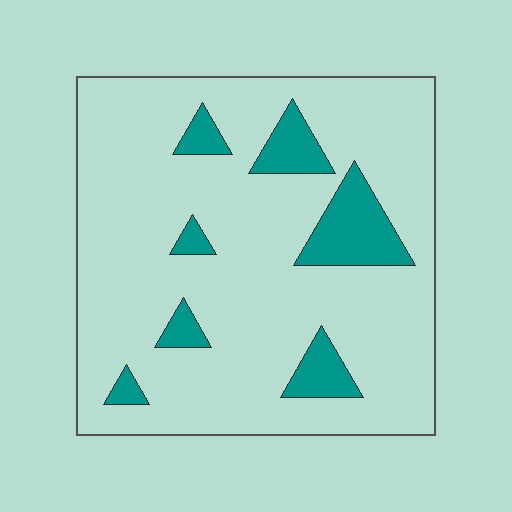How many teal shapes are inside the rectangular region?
7.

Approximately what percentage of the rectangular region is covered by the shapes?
Approximately 15%.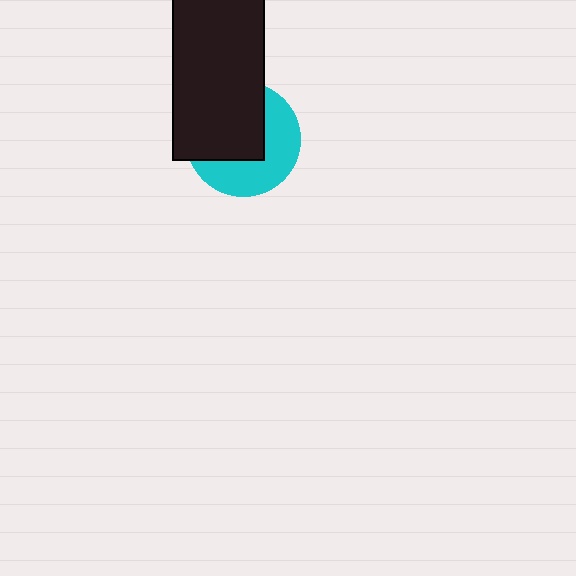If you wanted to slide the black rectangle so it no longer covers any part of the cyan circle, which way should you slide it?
Slide it toward the upper-left — that is the most direct way to separate the two shapes.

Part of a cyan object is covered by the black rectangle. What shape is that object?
It is a circle.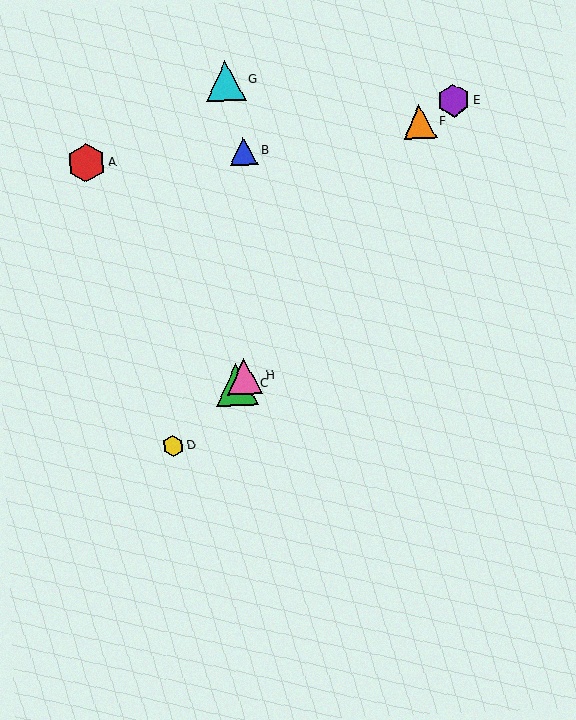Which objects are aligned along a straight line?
Objects C, D, H are aligned along a straight line.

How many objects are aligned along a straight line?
3 objects (C, D, H) are aligned along a straight line.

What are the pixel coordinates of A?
Object A is at (86, 163).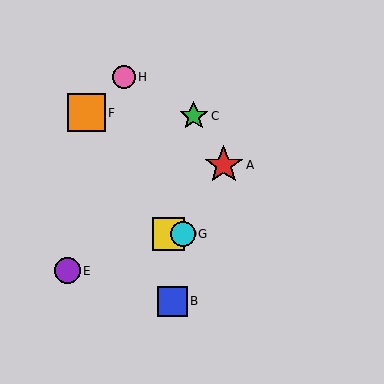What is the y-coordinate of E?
Object E is at y≈271.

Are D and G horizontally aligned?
Yes, both are at y≈234.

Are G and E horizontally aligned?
No, G is at y≈234 and E is at y≈271.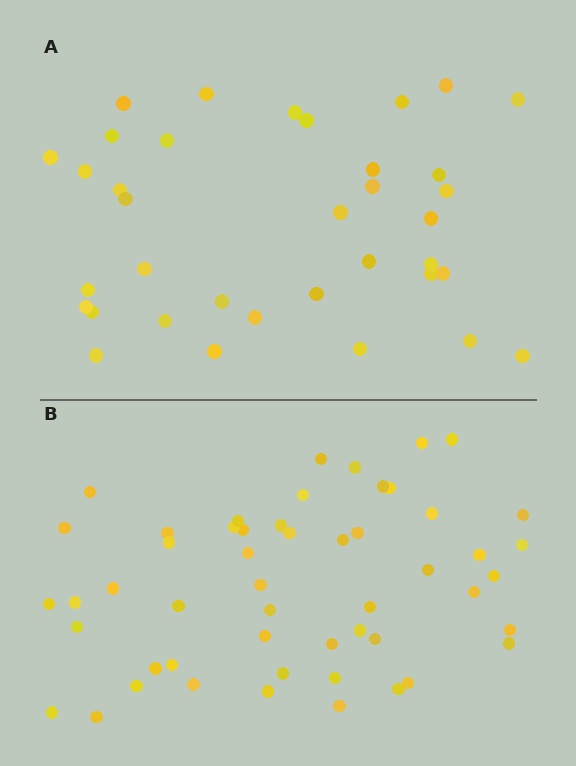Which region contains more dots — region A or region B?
Region B (the bottom region) has more dots.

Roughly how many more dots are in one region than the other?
Region B has approximately 15 more dots than region A.